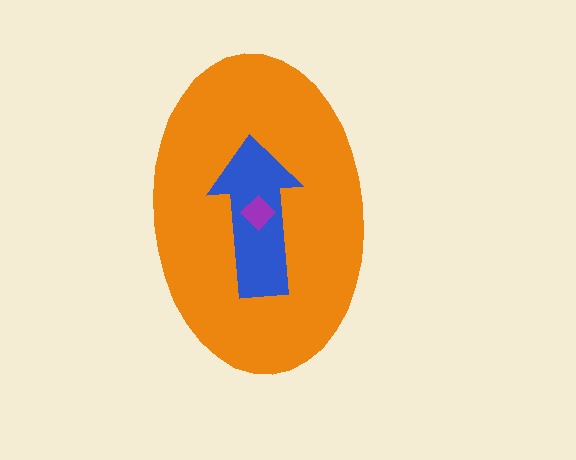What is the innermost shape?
The purple diamond.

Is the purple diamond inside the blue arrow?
Yes.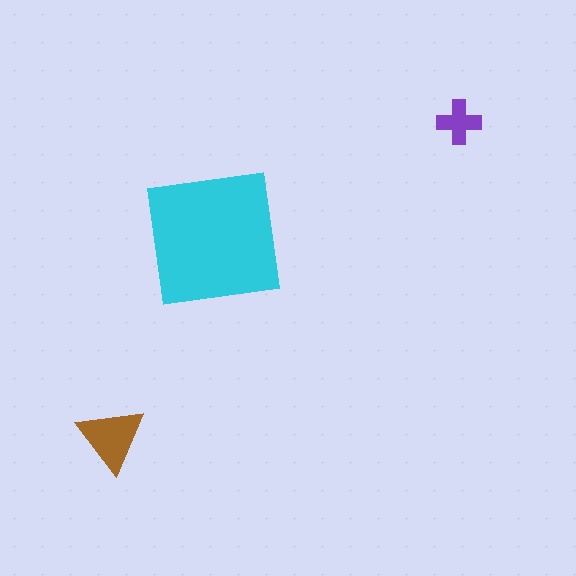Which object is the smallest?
The purple cross.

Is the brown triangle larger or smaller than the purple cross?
Larger.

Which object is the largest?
The cyan square.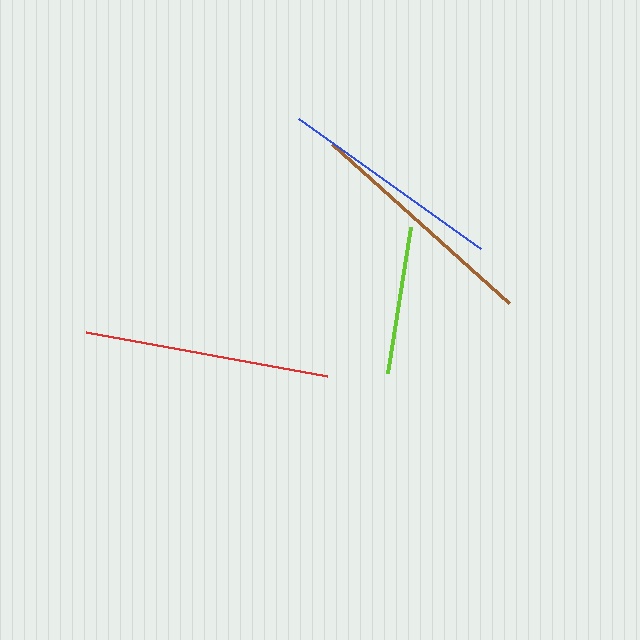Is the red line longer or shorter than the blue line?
The red line is longer than the blue line.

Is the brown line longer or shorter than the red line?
The red line is longer than the brown line.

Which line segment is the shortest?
The lime line is the shortest at approximately 147 pixels.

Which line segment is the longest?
The red line is the longest at approximately 245 pixels.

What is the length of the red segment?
The red segment is approximately 245 pixels long.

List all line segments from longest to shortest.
From longest to shortest: red, brown, blue, lime.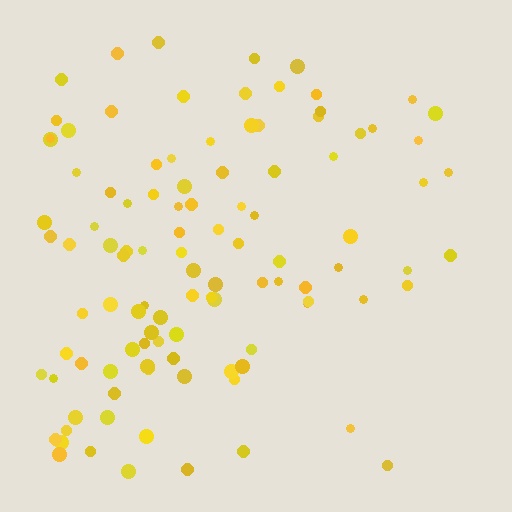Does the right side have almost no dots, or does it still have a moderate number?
Still a moderate number, just noticeably fewer than the left.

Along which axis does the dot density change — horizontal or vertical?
Horizontal.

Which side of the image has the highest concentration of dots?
The left.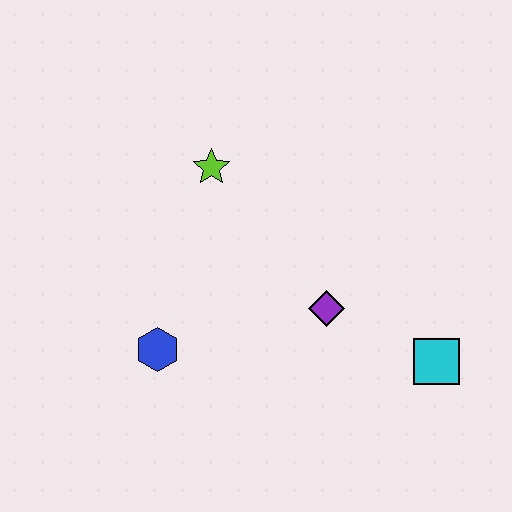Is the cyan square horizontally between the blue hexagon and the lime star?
No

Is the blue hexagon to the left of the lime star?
Yes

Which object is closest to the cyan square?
The purple diamond is closest to the cyan square.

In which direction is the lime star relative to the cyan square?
The lime star is to the left of the cyan square.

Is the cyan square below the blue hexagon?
Yes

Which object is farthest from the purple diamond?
The lime star is farthest from the purple diamond.